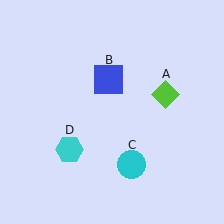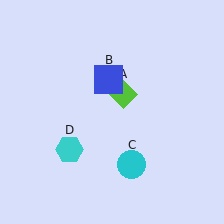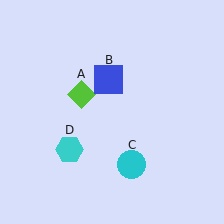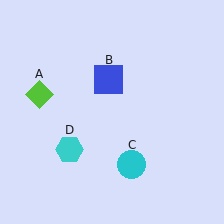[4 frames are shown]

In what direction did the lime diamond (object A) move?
The lime diamond (object A) moved left.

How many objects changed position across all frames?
1 object changed position: lime diamond (object A).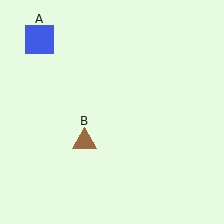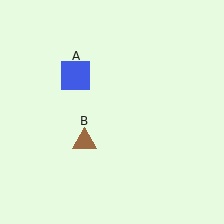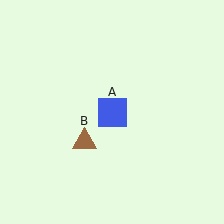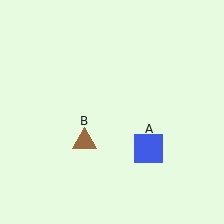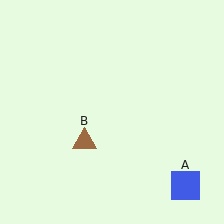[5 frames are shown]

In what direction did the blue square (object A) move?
The blue square (object A) moved down and to the right.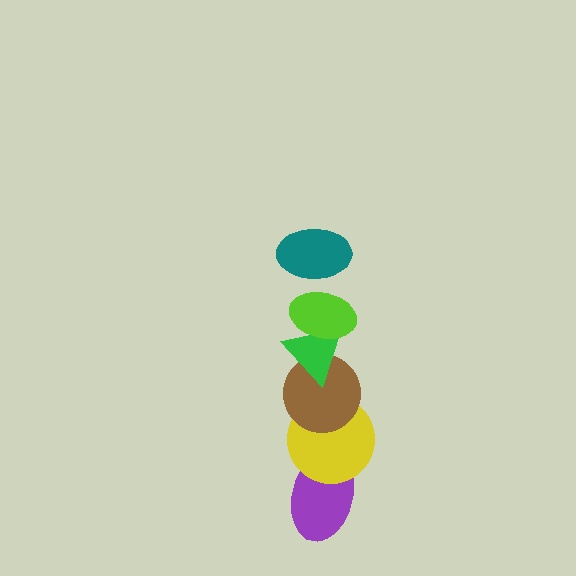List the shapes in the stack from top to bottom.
From top to bottom: the teal ellipse, the lime ellipse, the green triangle, the brown circle, the yellow circle, the purple ellipse.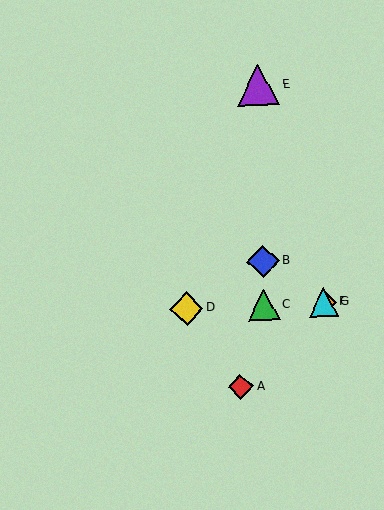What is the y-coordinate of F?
Object F is at y≈302.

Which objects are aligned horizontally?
Objects C, D, F, G are aligned horizontally.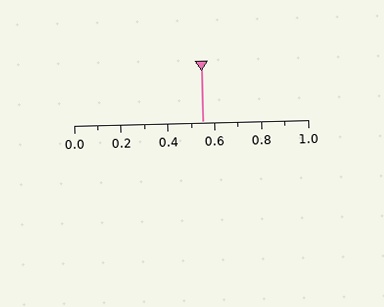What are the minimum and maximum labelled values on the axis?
The axis runs from 0.0 to 1.0.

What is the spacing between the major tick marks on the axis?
The major ticks are spaced 0.2 apart.